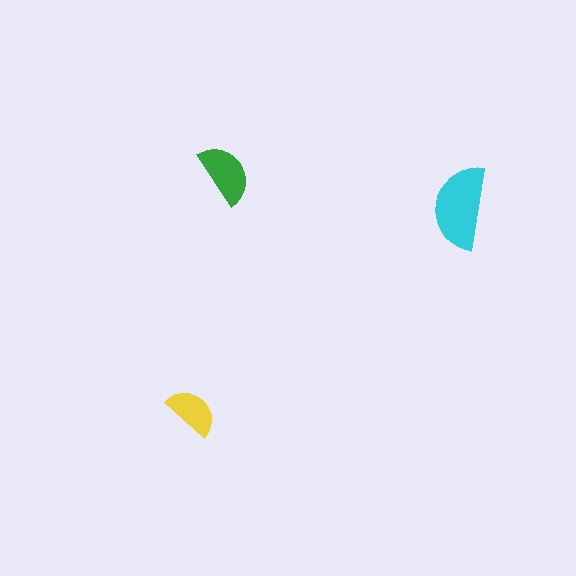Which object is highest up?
The green semicircle is topmost.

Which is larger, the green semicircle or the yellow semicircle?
The green one.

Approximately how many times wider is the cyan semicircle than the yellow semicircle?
About 1.5 times wider.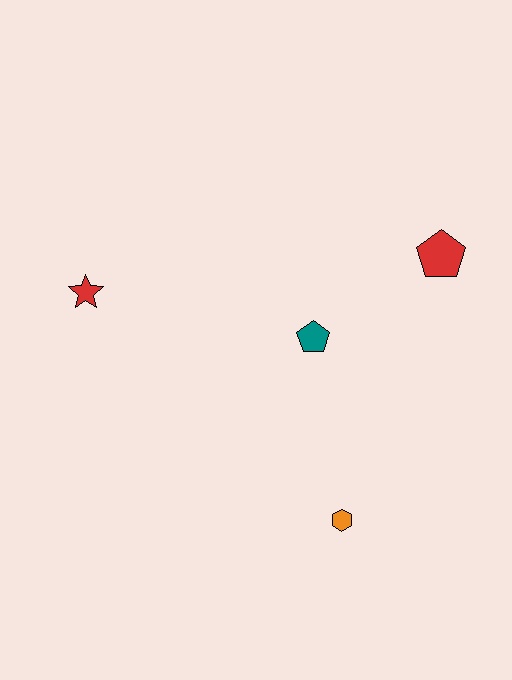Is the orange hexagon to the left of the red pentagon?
Yes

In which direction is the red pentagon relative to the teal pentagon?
The red pentagon is to the right of the teal pentagon.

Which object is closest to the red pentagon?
The teal pentagon is closest to the red pentagon.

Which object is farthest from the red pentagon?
The red star is farthest from the red pentagon.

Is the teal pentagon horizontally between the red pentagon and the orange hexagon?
No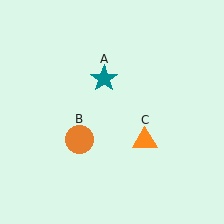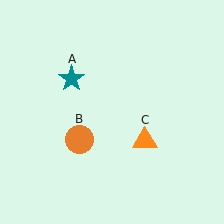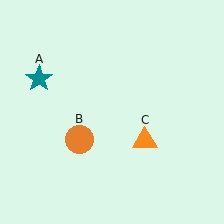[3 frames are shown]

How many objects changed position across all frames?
1 object changed position: teal star (object A).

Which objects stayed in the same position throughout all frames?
Orange circle (object B) and orange triangle (object C) remained stationary.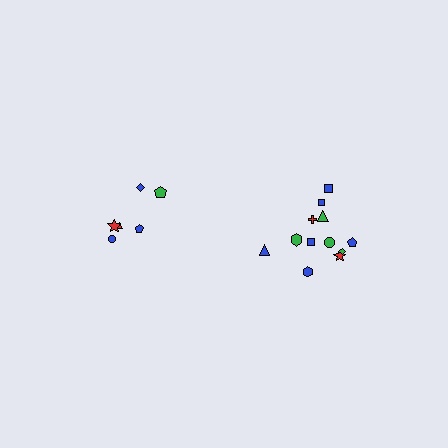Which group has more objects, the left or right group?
The right group.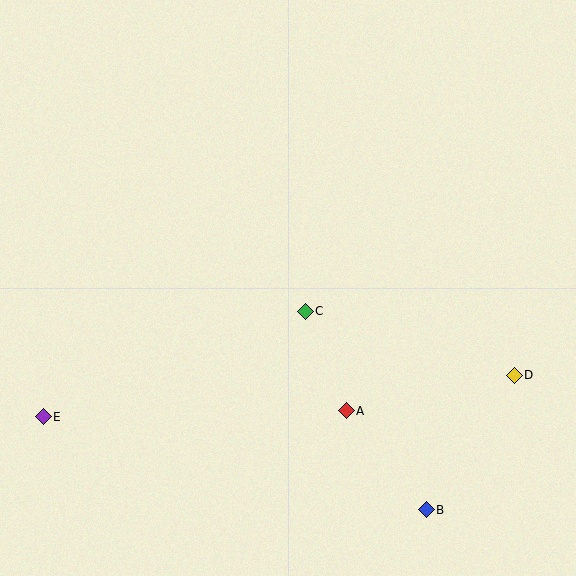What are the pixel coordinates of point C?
Point C is at (305, 311).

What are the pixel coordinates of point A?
Point A is at (346, 411).